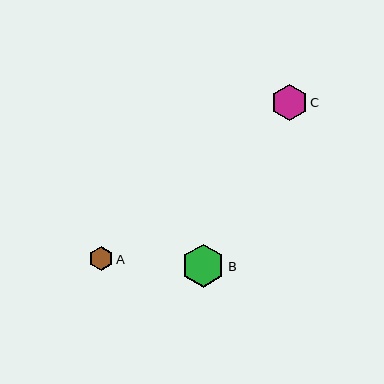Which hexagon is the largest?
Hexagon B is the largest with a size of approximately 43 pixels.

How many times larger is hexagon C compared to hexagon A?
Hexagon C is approximately 1.5 times the size of hexagon A.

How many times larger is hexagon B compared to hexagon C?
Hexagon B is approximately 1.2 times the size of hexagon C.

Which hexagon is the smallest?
Hexagon A is the smallest with a size of approximately 24 pixels.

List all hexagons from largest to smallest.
From largest to smallest: B, C, A.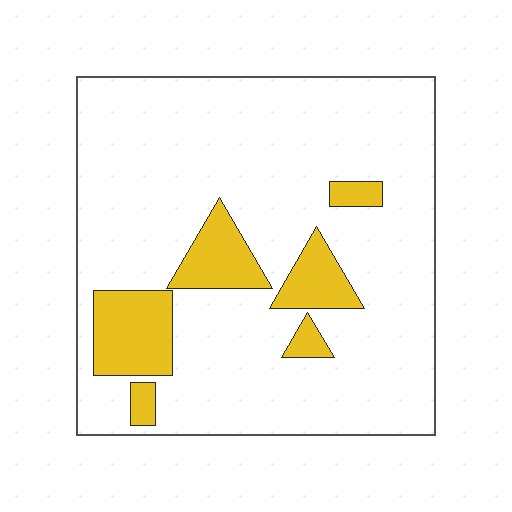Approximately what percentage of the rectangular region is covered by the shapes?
Approximately 15%.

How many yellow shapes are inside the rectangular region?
6.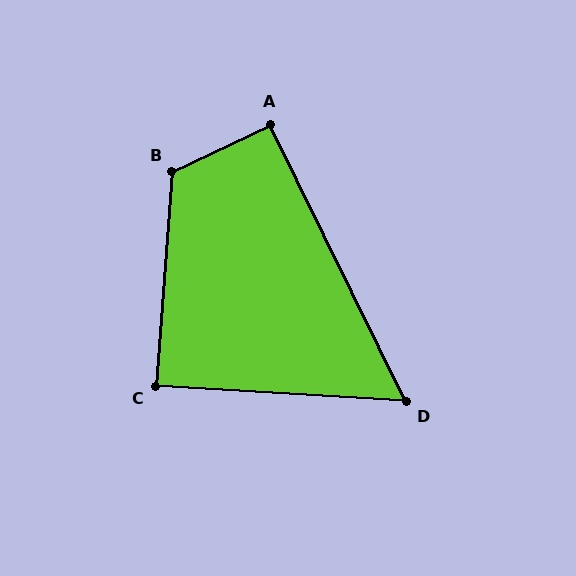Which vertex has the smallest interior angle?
D, at approximately 60 degrees.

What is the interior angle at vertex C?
Approximately 89 degrees (approximately right).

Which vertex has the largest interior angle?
B, at approximately 120 degrees.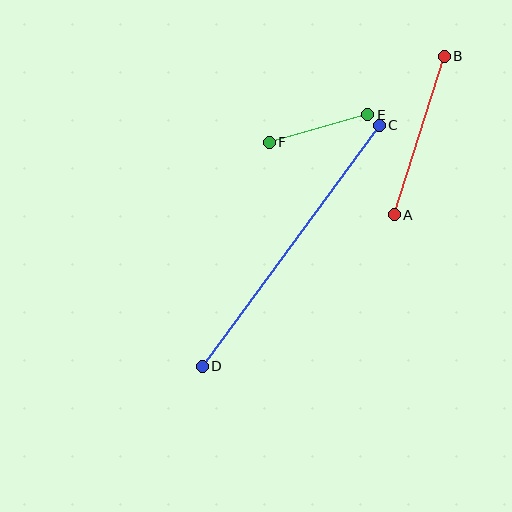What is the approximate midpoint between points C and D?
The midpoint is at approximately (291, 246) pixels.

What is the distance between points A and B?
The distance is approximately 166 pixels.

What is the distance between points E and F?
The distance is approximately 102 pixels.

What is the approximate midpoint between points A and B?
The midpoint is at approximately (419, 136) pixels.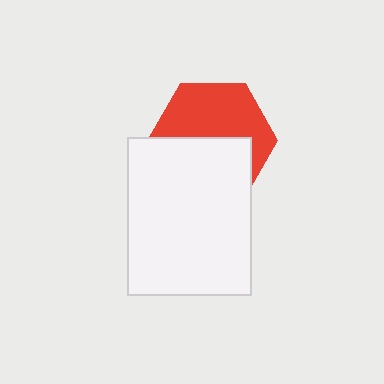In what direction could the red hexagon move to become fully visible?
The red hexagon could move up. That would shift it out from behind the white rectangle entirely.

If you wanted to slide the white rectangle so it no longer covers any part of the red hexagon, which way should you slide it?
Slide it down — that is the most direct way to separate the two shapes.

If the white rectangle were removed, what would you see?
You would see the complete red hexagon.